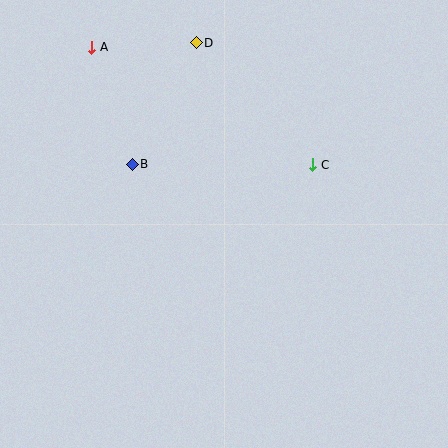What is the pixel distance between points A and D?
The distance between A and D is 104 pixels.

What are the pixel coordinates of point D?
Point D is at (196, 43).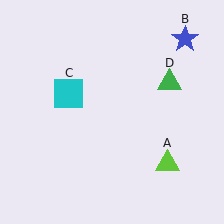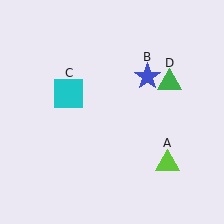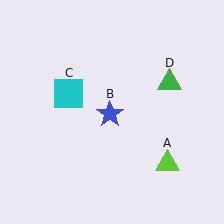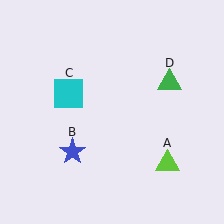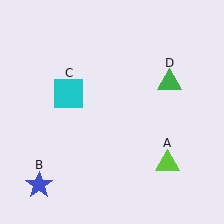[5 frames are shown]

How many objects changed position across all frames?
1 object changed position: blue star (object B).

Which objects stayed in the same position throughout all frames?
Lime triangle (object A) and cyan square (object C) and green triangle (object D) remained stationary.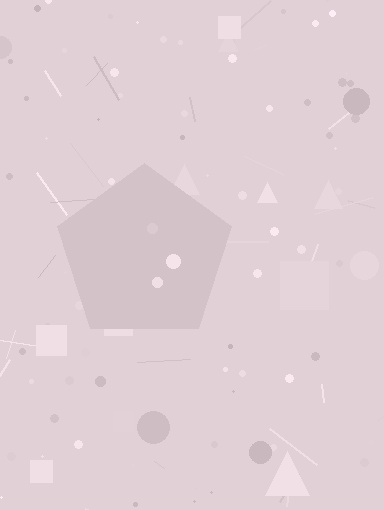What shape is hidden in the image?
A pentagon is hidden in the image.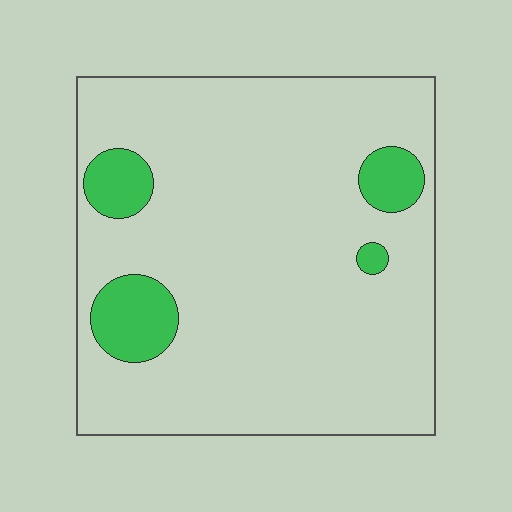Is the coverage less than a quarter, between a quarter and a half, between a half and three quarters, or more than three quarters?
Less than a quarter.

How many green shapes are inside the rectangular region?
4.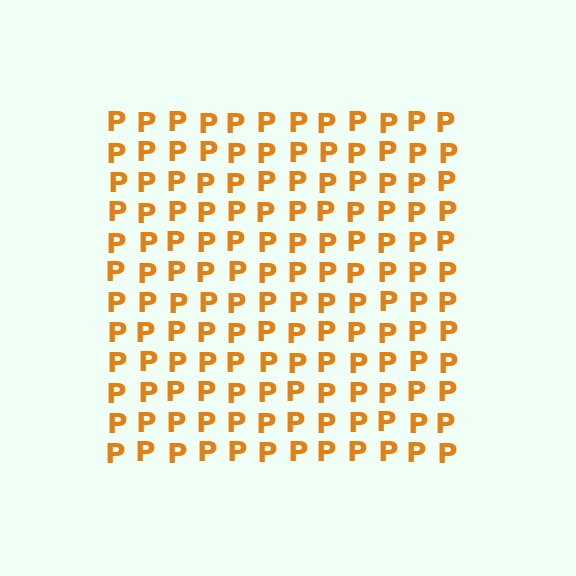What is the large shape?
The large shape is a square.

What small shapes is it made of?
It is made of small letter P's.